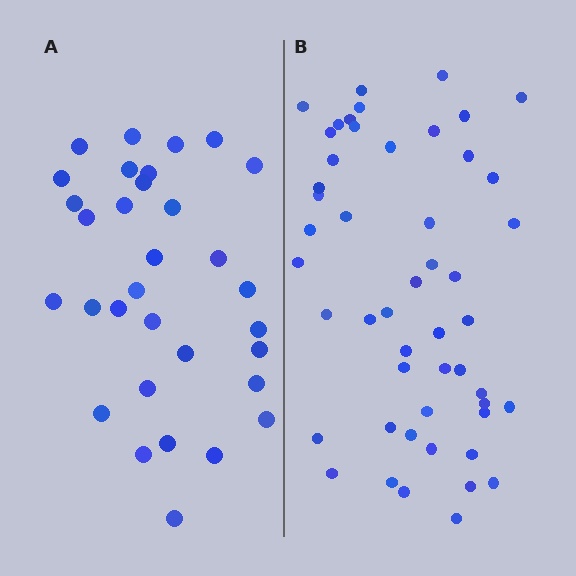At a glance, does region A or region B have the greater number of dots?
Region B (the right region) has more dots.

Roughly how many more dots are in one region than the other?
Region B has approximately 20 more dots than region A.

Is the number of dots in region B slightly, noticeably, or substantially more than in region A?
Region B has substantially more. The ratio is roughly 1.6 to 1.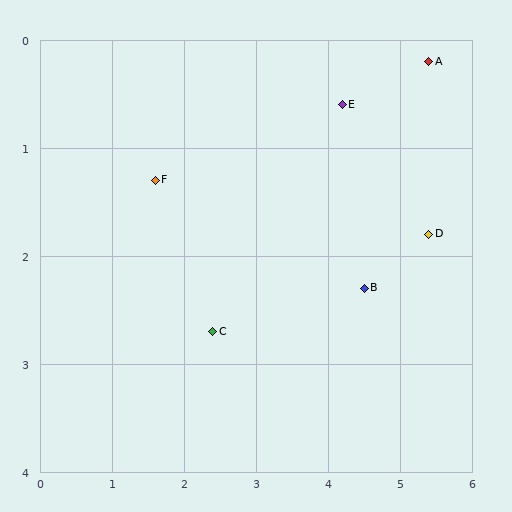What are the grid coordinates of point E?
Point E is at approximately (4.2, 0.6).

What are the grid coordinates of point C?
Point C is at approximately (2.4, 2.7).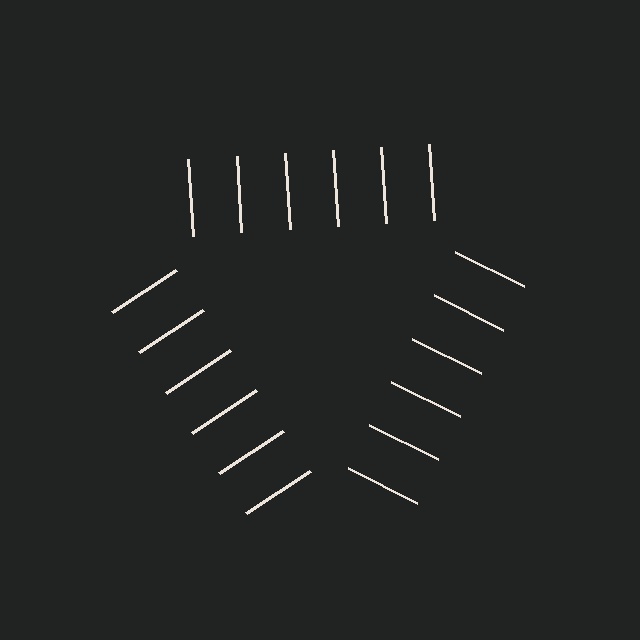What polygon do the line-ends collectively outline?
An illusory triangle — the line segments terminate on its edges but no continuous stroke is drawn.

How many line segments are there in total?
18 — 6 along each of the 3 edges.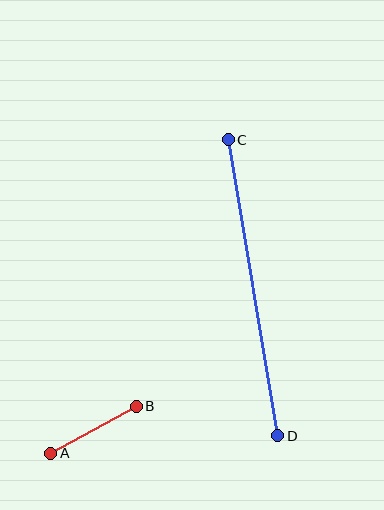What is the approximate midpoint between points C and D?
The midpoint is at approximately (253, 288) pixels.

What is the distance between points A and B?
The distance is approximately 97 pixels.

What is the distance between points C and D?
The distance is approximately 300 pixels.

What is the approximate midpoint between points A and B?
The midpoint is at approximately (93, 430) pixels.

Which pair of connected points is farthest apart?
Points C and D are farthest apart.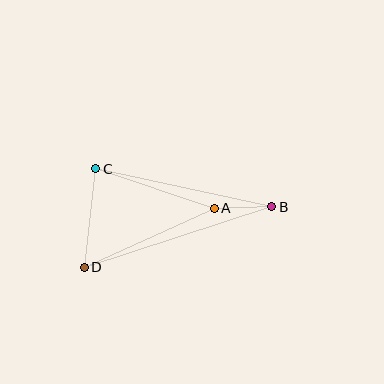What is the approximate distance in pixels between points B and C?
The distance between B and C is approximately 181 pixels.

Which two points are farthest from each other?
Points B and D are farthest from each other.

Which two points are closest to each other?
Points A and B are closest to each other.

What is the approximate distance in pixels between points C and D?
The distance between C and D is approximately 99 pixels.